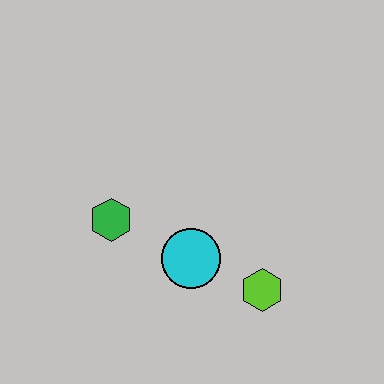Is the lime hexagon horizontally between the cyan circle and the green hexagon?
No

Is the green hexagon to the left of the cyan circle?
Yes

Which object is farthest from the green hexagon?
The lime hexagon is farthest from the green hexagon.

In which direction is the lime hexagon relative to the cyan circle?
The lime hexagon is to the right of the cyan circle.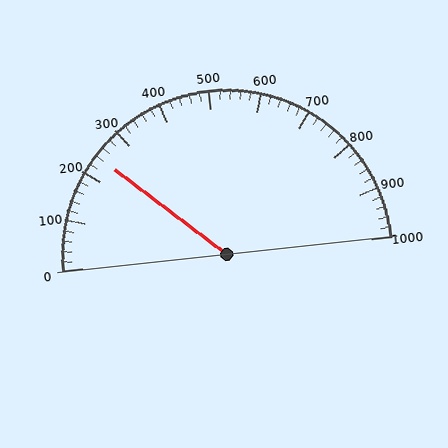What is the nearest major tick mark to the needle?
The nearest major tick mark is 200.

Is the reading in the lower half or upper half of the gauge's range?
The reading is in the lower half of the range (0 to 1000).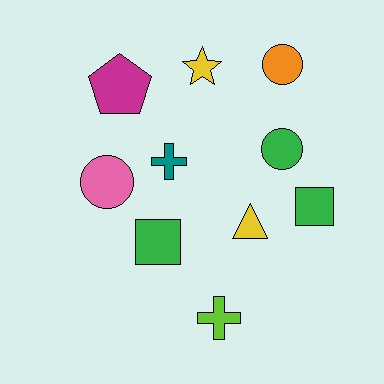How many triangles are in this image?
There is 1 triangle.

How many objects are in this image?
There are 10 objects.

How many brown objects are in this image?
There are no brown objects.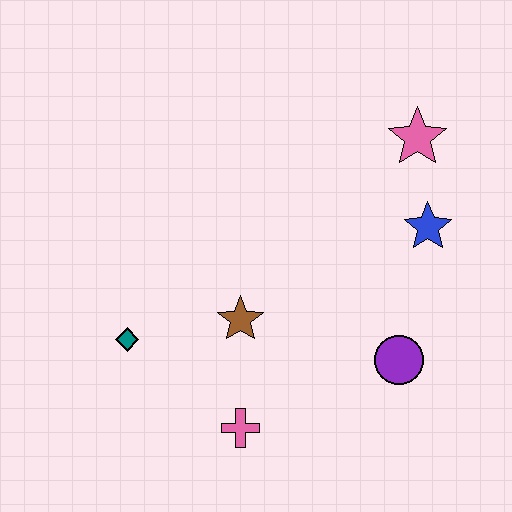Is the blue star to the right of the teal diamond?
Yes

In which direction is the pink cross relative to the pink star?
The pink cross is below the pink star.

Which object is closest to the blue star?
The pink star is closest to the blue star.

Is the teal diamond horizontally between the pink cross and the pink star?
No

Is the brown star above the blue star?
No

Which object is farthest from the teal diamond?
The pink star is farthest from the teal diamond.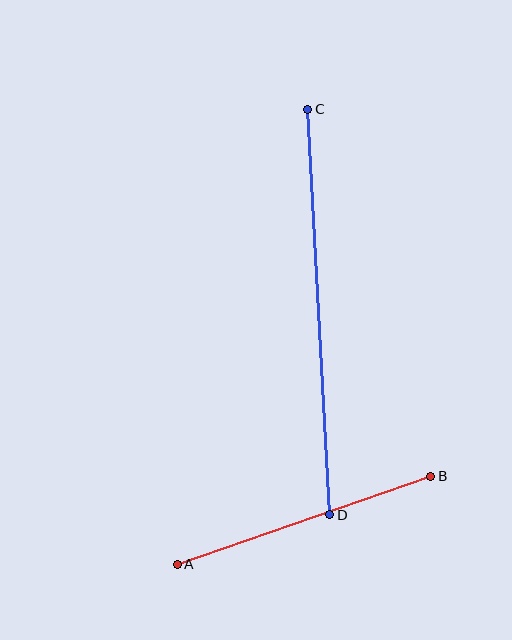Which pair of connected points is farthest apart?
Points C and D are farthest apart.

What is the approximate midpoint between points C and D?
The midpoint is at approximately (319, 312) pixels.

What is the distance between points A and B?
The distance is approximately 268 pixels.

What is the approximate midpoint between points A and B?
The midpoint is at approximately (304, 520) pixels.